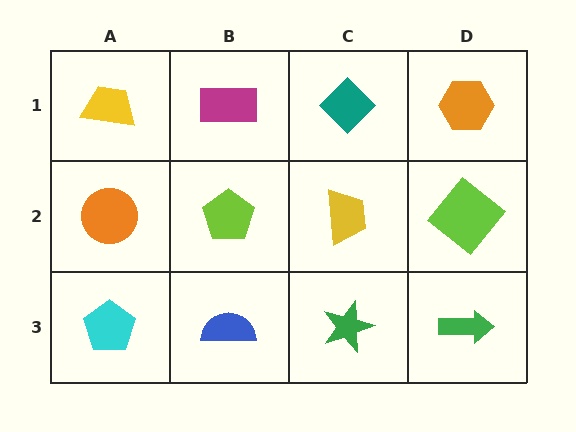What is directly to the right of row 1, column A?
A magenta rectangle.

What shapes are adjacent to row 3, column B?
A lime pentagon (row 2, column B), a cyan pentagon (row 3, column A), a green star (row 3, column C).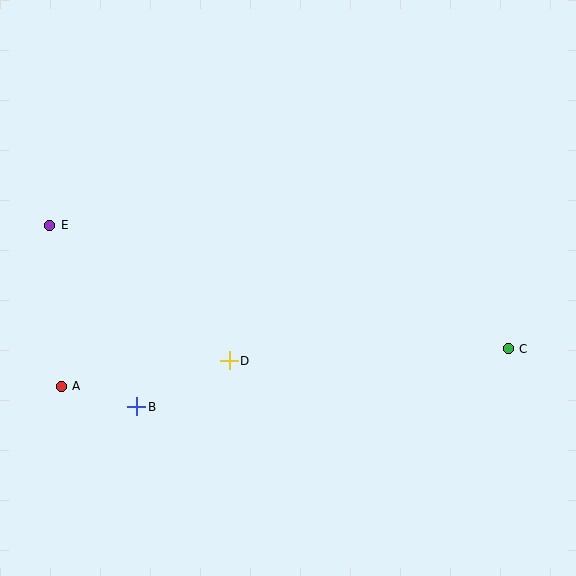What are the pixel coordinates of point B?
Point B is at (137, 407).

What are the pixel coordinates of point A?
Point A is at (61, 386).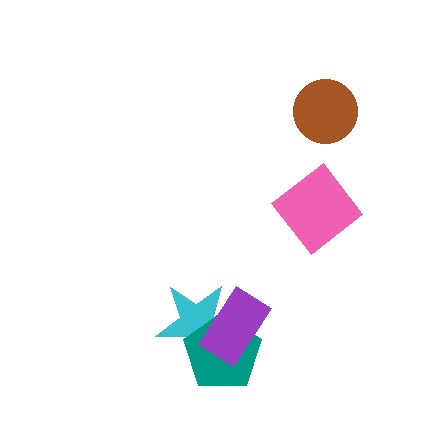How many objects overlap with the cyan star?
2 objects overlap with the cyan star.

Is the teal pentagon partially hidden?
Yes, it is partially covered by another shape.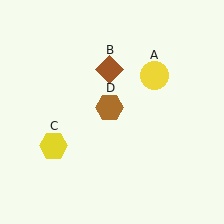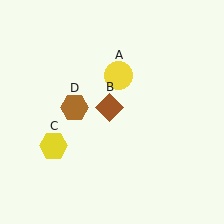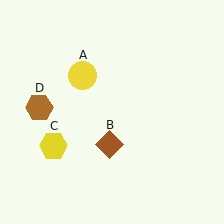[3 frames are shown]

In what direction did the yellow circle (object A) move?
The yellow circle (object A) moved left.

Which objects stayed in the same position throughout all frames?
Yellow hexagon (object C) remained stationary.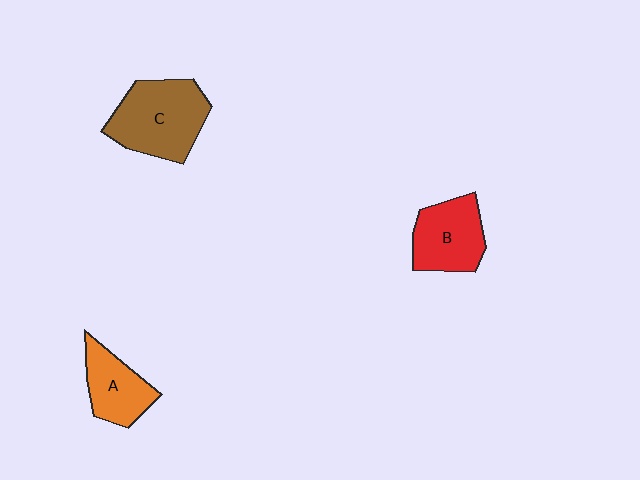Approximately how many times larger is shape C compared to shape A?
Approximately 1.6 times.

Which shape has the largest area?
Shape C (brown).